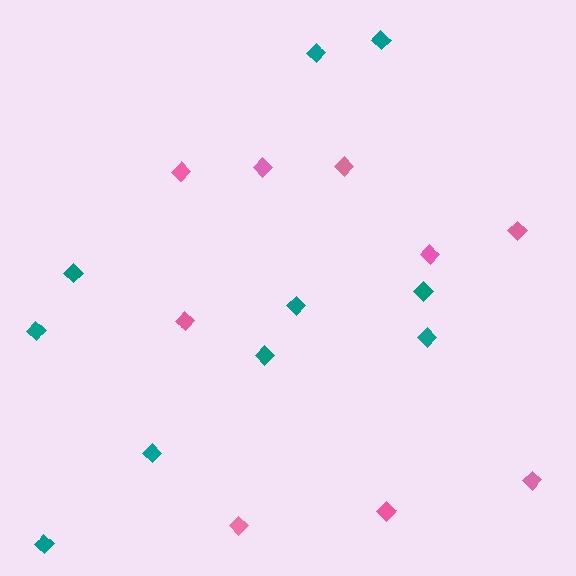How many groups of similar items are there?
There are 2 groups: one group of teal diamonds (10) and one group of pink diamonds (9).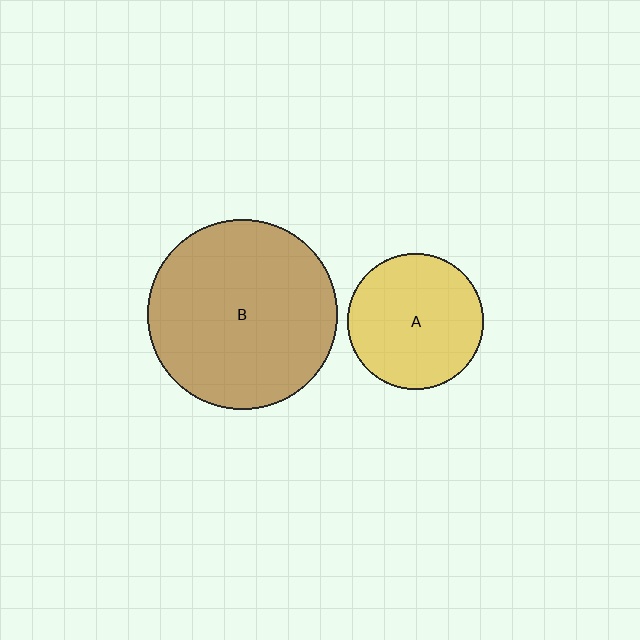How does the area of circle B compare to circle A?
Approximately 2.0 times.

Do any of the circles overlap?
No, none of the circles overlap.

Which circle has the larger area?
Circle B (brown).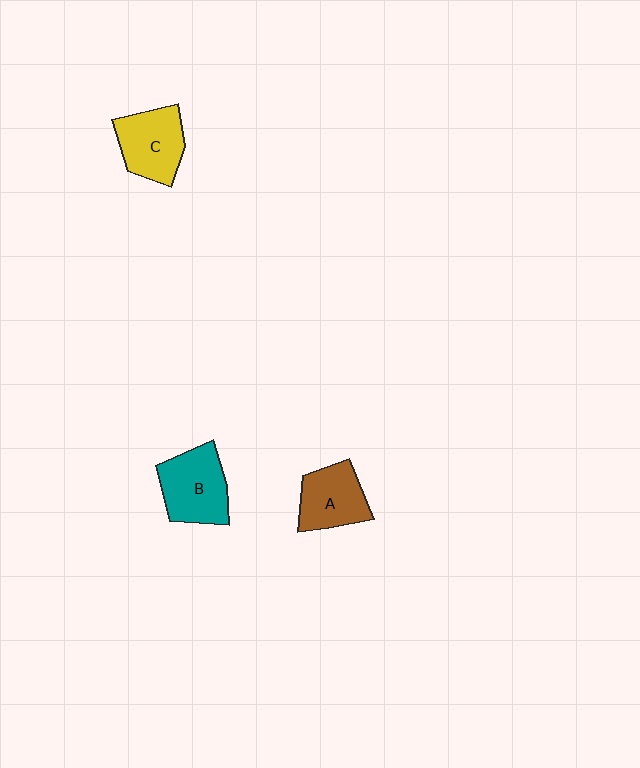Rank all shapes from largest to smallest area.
From largest to smallest: B (teal), C (yellow), A (brown).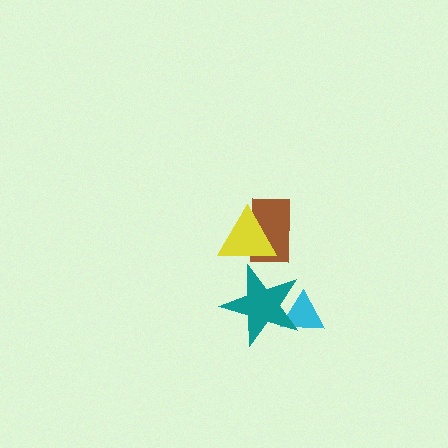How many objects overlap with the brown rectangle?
1 object overlaps with the brown rectangle.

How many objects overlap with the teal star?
2 objects overlap with the teal star.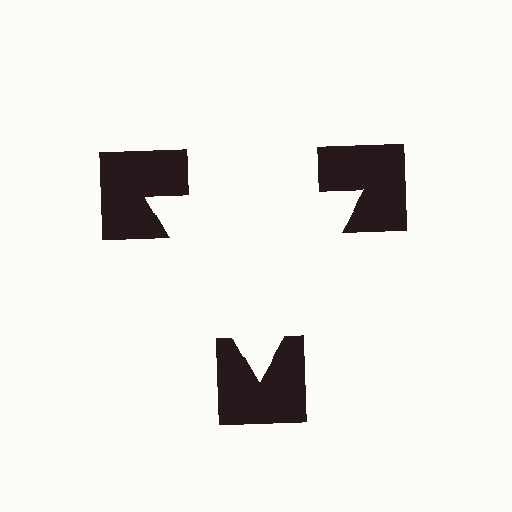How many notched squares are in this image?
There are 3 — one at each vertex of the illusory triangle.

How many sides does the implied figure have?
3 sides.